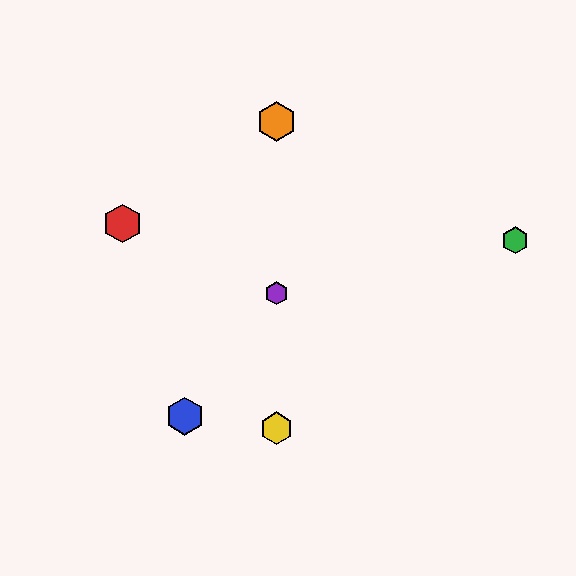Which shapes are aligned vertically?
The yellow hexagon, the purple hexagon, the orange hexagon are aligned vertically.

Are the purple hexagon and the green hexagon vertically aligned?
No, the purple hexagon is at x≈276 and the green hexagon is at x≈515.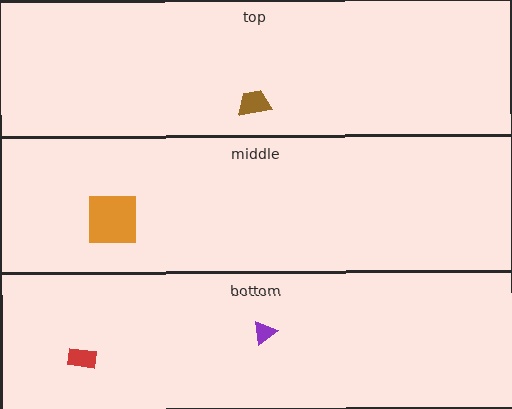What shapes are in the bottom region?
The purple triangle, the red rectangle.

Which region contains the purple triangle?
The bottom region.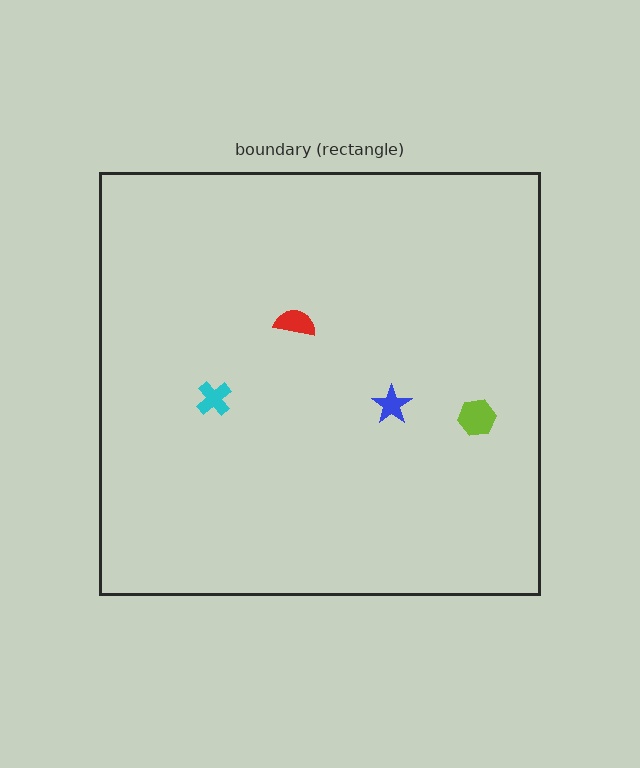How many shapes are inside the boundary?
4 inside, 0 outside.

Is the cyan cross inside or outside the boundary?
Inside.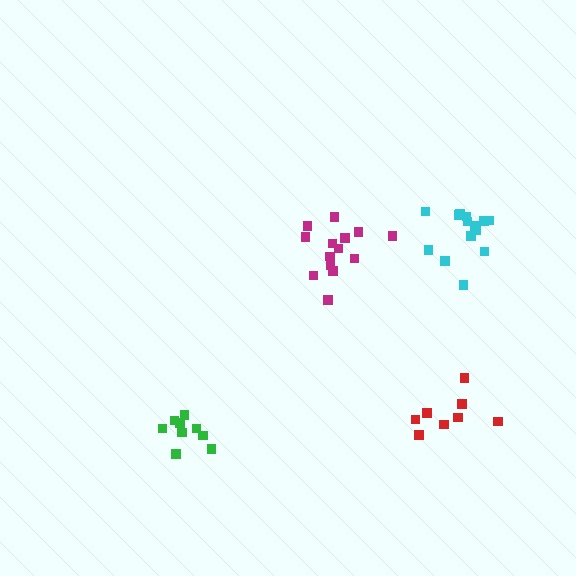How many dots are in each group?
Group 1: 8 dots, Group 2: 9 dots, Group 3: 14 dots, Group 4: 14 dots (45 total).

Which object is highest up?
The cyan cluster is topmost.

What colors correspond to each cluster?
The clusters are colored: red, green, magenta, cyan.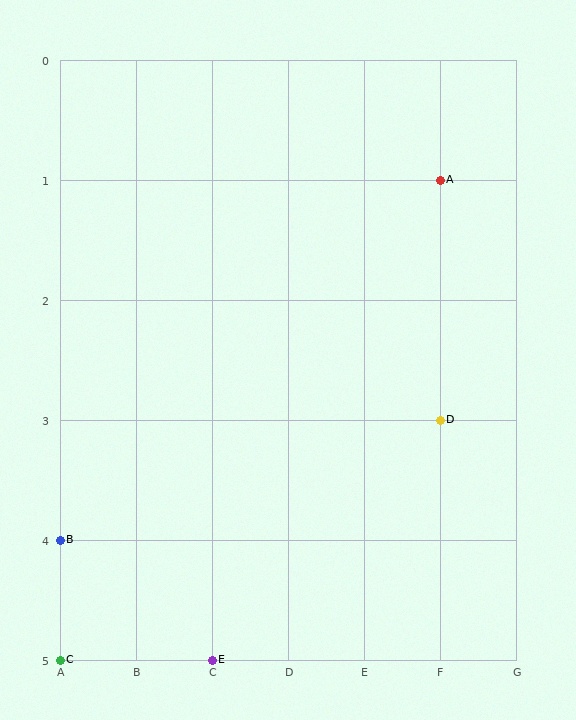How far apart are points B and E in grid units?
Points B and E are 2 columns and 1 row apart (about 2.2 grid units diagonally).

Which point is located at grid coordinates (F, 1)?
Point A is at (F, 1).